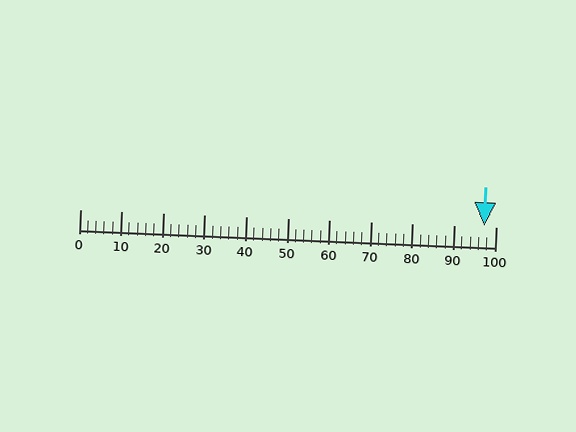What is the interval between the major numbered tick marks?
The major tick marks are spaced 10 units apart.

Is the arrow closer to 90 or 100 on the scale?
The arrow is closer to 100.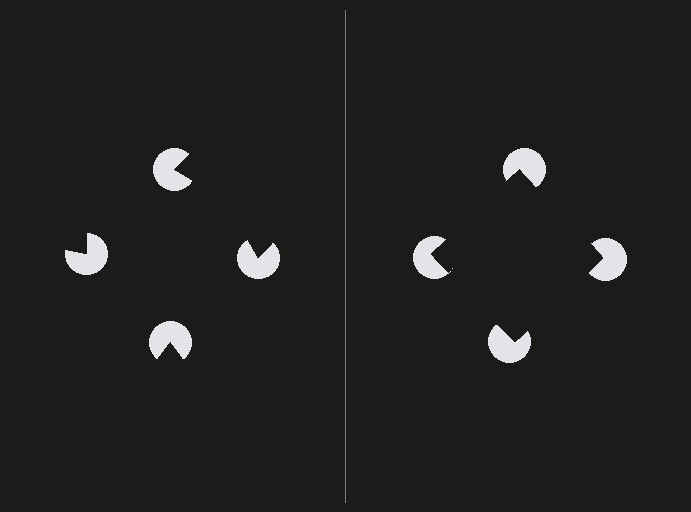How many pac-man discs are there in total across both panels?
8 — 4 on each side.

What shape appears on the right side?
An illusory square.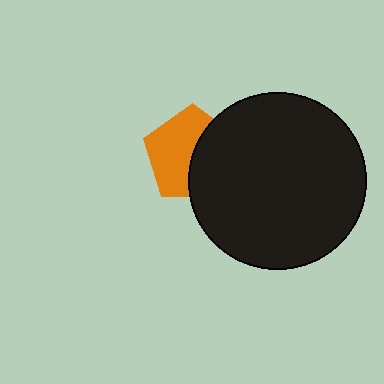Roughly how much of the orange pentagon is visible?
About half of it is visible (roughly 55%).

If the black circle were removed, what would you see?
You would see the complete orange pentagon.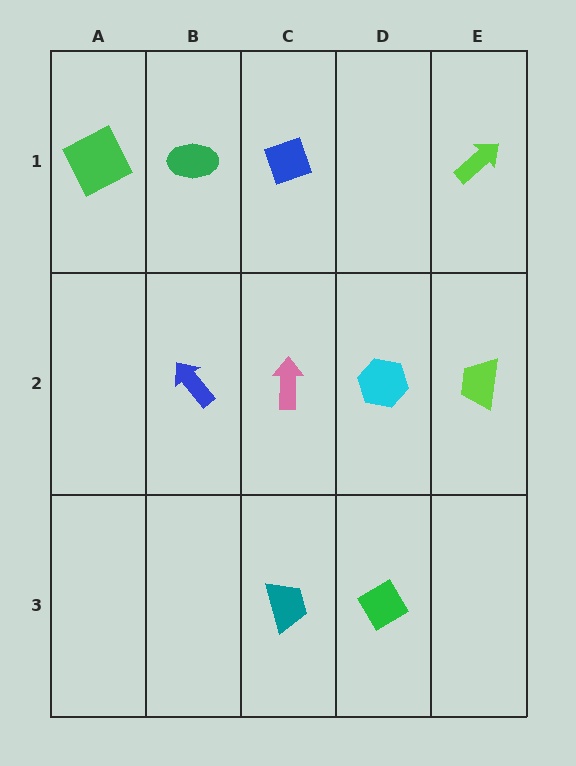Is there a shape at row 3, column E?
No, that cell is empty.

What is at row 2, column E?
A lime trapezoid.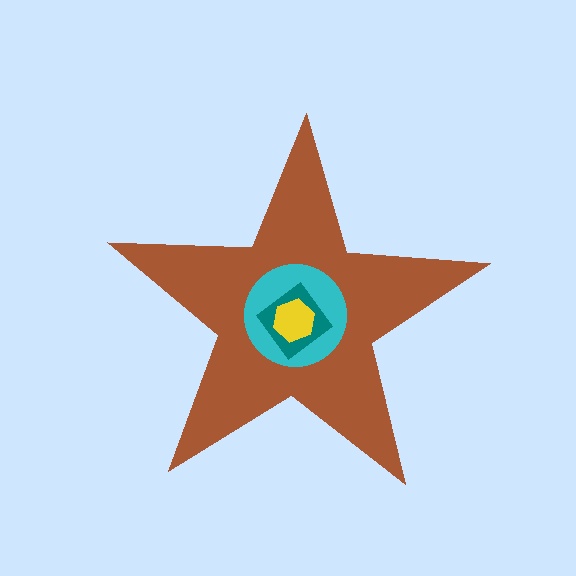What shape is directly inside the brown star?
The cyan circle.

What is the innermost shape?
The yellow hexagon.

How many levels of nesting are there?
4.